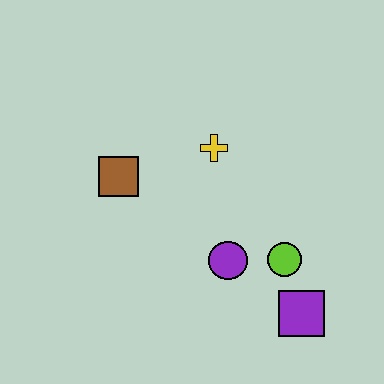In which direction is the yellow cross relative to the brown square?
The yellow cross is to the right of the brown square.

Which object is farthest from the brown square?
The purple square is farthest from the brown square.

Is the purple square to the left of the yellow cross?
No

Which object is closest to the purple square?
The lime circle is closest to the purple square.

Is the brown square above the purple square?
Yes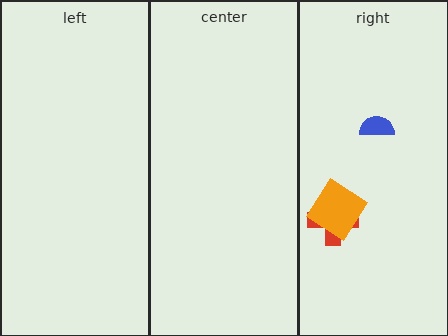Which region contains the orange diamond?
The right region.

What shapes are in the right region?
The red cross, the blue semicircle, the orange diamond.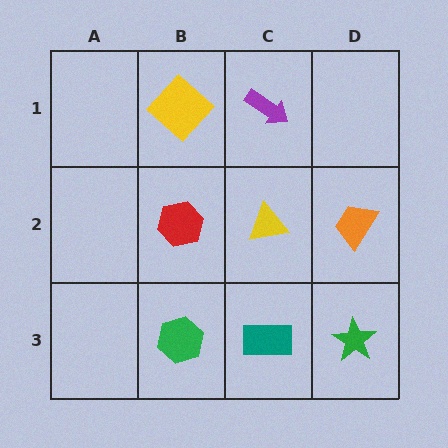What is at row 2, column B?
A red hexagon.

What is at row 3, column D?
A green star.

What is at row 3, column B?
A green hexagon.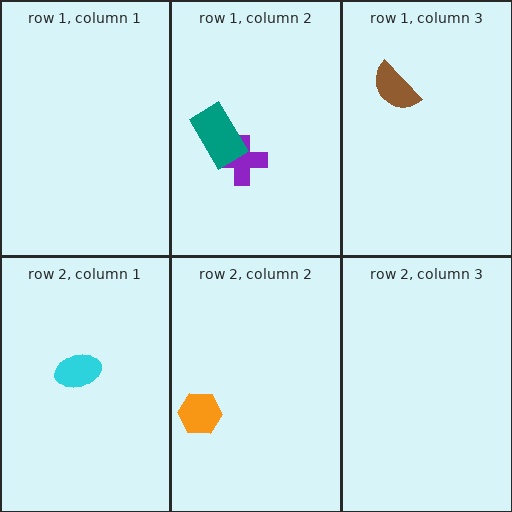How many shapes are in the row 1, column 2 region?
2.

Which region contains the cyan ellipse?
The row 2, column 1 region.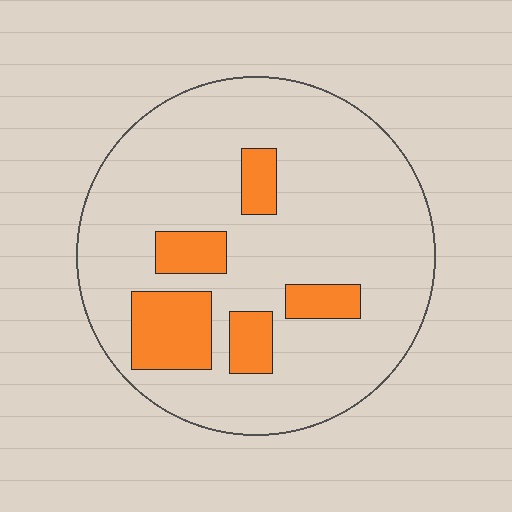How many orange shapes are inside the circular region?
5.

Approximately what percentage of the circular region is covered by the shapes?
Approximately 15%.